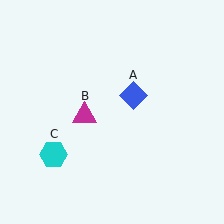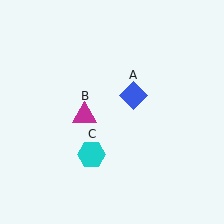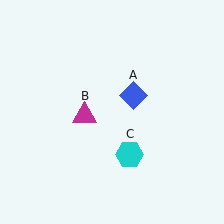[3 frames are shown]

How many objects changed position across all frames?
1 object changed position: cyan hexagon (object C).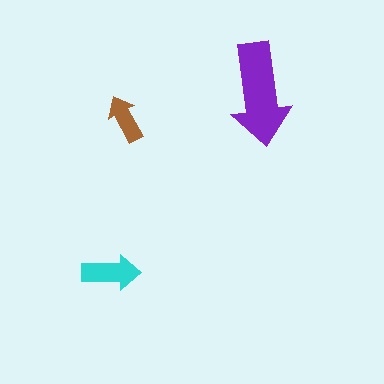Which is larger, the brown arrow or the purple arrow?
The purple one.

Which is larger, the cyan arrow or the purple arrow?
The purple one.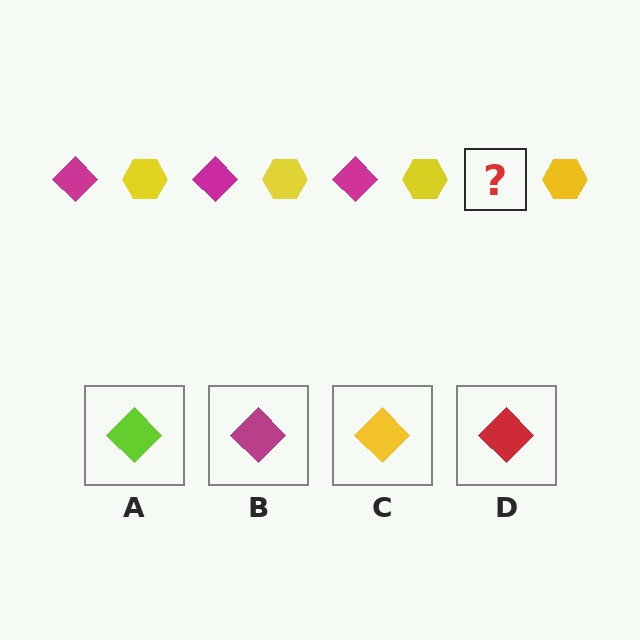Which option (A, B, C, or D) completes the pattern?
B.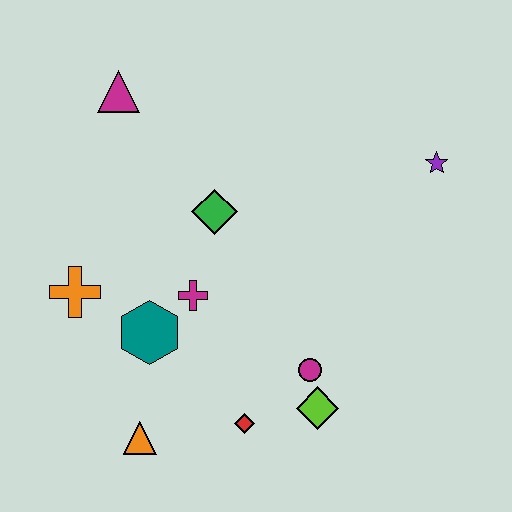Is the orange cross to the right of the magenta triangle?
No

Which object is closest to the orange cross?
The teal hexagon is closest to the orange cross.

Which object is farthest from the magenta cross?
The purple star is farthest from the magenta cross.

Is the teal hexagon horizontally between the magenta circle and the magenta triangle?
Yes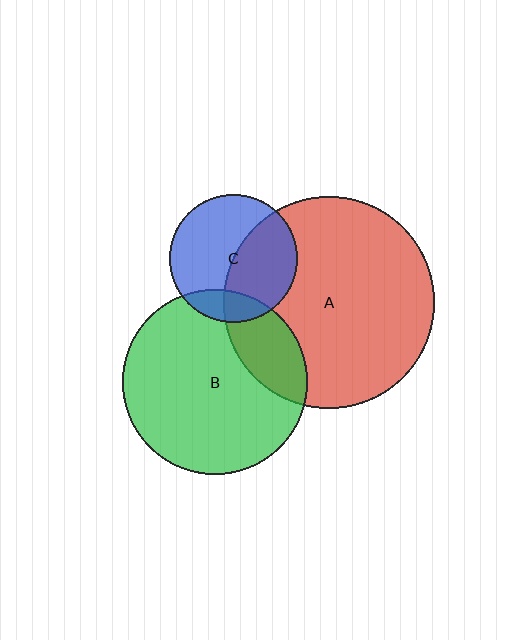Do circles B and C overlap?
Yes.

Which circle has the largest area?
Circle A (red).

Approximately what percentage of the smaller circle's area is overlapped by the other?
Approximately 15%.